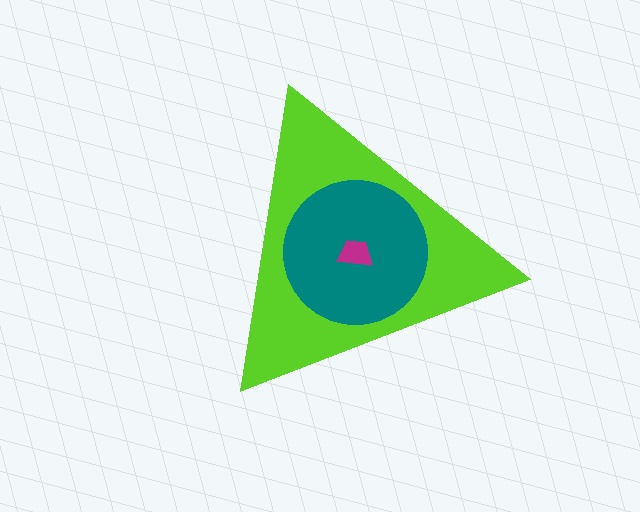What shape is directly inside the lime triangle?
The teal circle.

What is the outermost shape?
The lime triangle.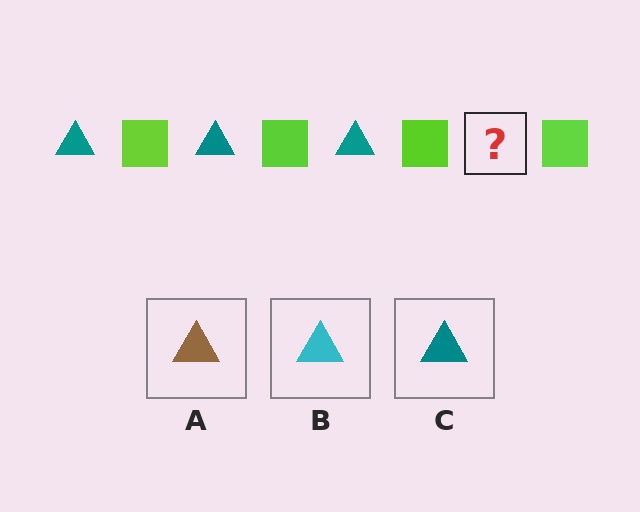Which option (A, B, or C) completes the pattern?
C.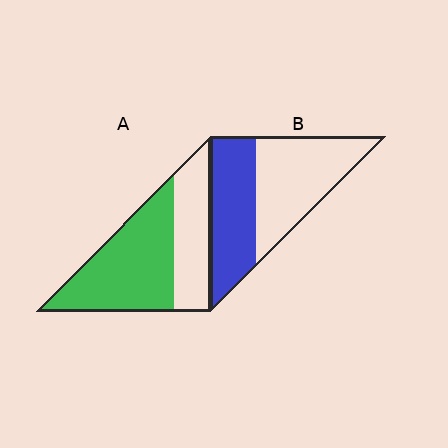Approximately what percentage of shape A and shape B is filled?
A is approximately 60% and B is approximately 45%.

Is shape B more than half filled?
No.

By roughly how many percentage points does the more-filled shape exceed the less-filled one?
By roughly 15 percentage points (A over B).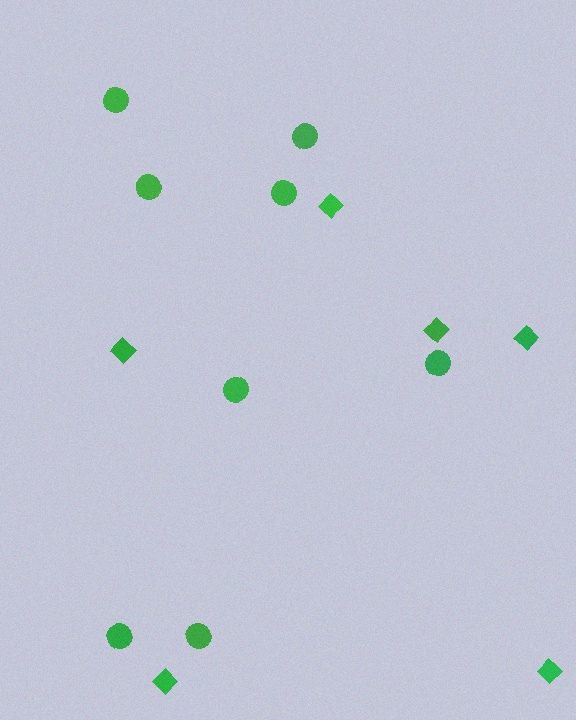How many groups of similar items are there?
There are 2 groups: one group of circles (8) and one group of diamonds (6).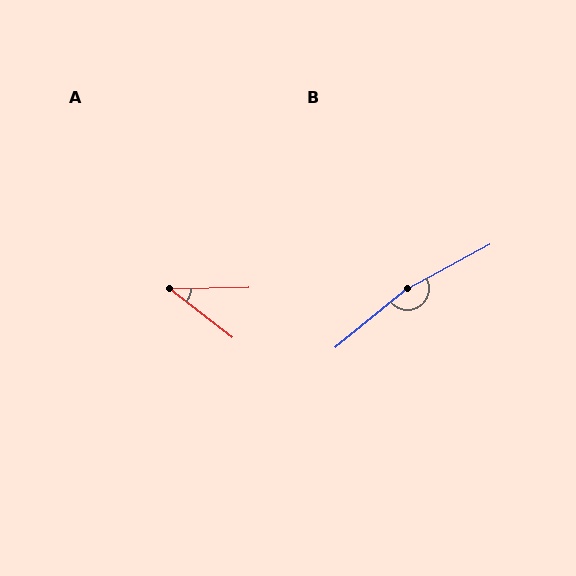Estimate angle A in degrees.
Approximately 39 degrees.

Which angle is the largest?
B, at approximately 168 degrees.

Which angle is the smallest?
A, at approximately 39 degrees.